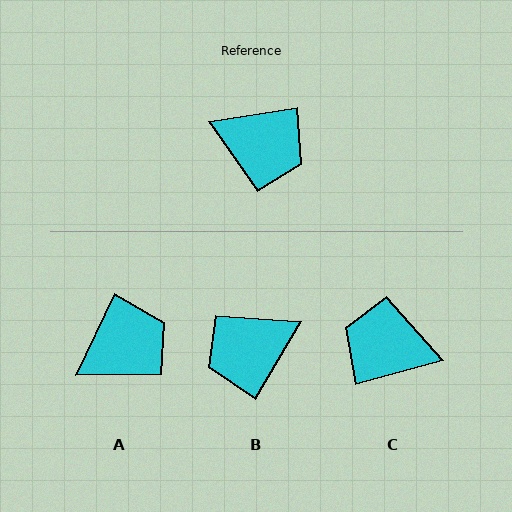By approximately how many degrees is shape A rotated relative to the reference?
Approximately 56 degrees counter-clockwise.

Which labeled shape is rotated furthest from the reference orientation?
C, about 174 degrees away.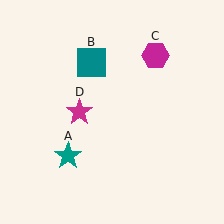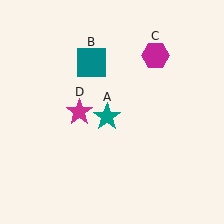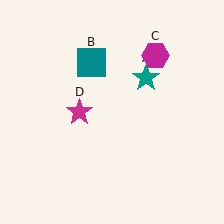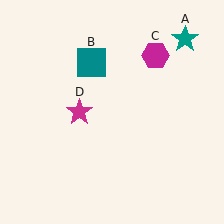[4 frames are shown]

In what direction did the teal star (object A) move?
The teal star (object A) moved up and to the right.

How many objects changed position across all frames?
1 object changed position: teal star (object A).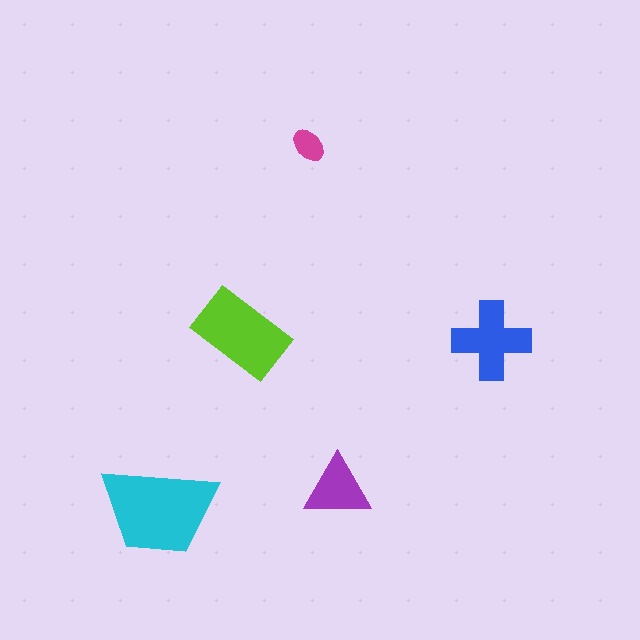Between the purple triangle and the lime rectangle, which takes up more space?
The lime rectangle.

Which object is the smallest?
The magenta ellipse.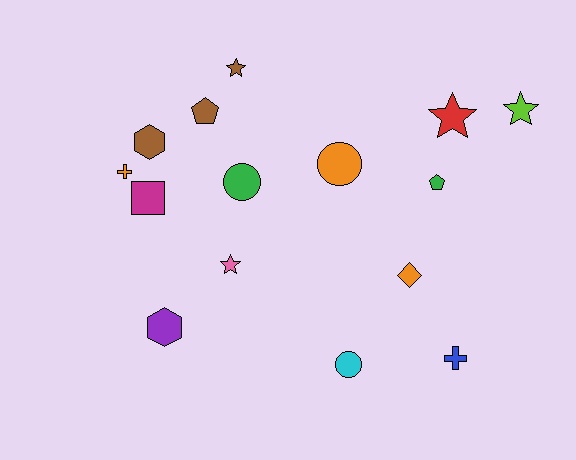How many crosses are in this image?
There are 2 crosses.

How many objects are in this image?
There are 15 objects.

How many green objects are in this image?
There are 2 green objects.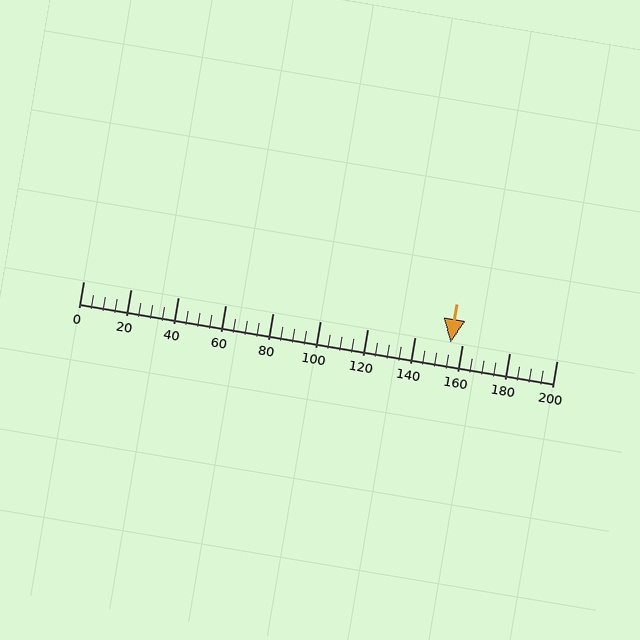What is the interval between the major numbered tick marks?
The major tick marks are spaced 20 units apart.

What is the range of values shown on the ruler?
The ruler shows values from 0 to 200.